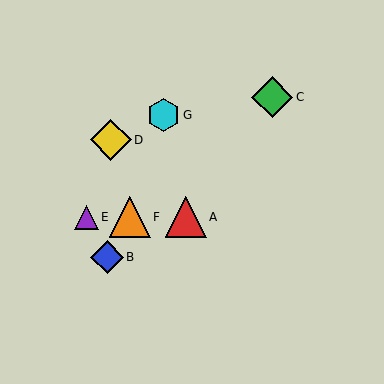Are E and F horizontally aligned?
Yes, both are at y≈217.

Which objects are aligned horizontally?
Objects A, E, F are aligned horizontally.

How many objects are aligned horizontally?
3 objects (A, E, F) are aligned horizontally.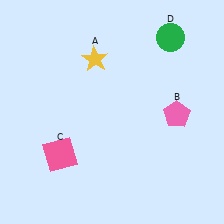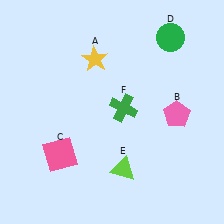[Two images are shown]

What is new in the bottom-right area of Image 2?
A lime triangle (E) was added in the bottom-right area of Image 2.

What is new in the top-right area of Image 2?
A green cross (F) was added in the top-right area of Image 2.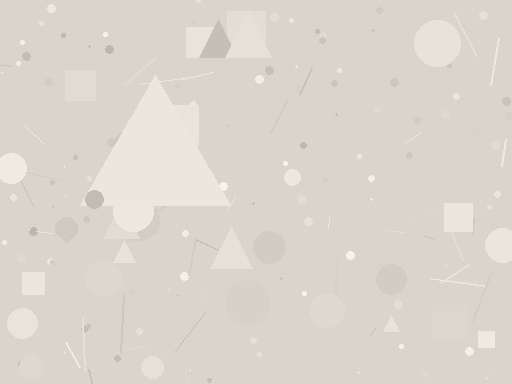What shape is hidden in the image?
A triangle is hidden in the image.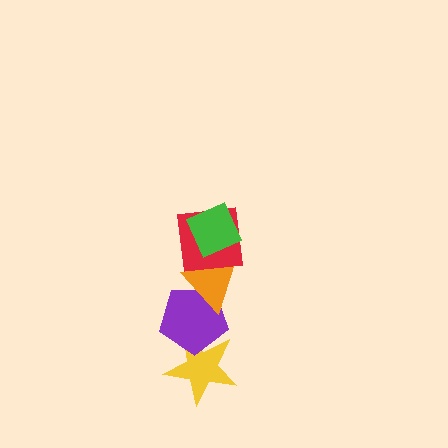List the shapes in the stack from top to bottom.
From top to bottom: the green diamond, the red square, the orange triangle, the purple pentagon, the yellow star.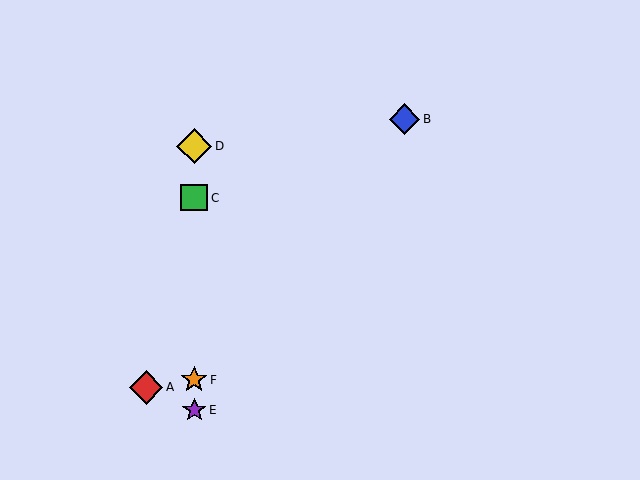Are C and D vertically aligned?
Yes, both are at x≈194.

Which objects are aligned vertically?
Objects C, D, E, F are aligned vertically.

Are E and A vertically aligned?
No, E is at x≈194 and A is at x≈146.